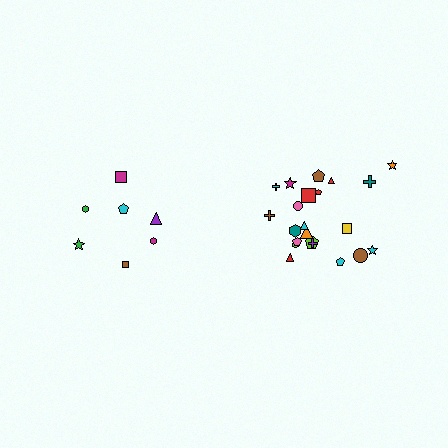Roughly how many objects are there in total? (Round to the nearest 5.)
Roughly 30 objects in total.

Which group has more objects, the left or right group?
The right group.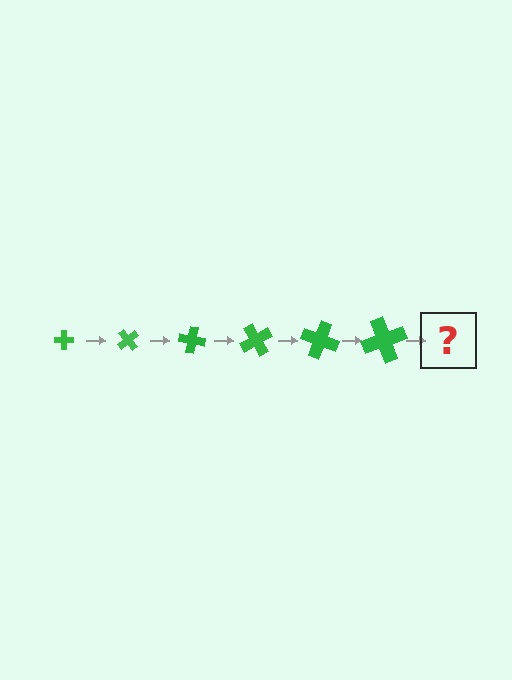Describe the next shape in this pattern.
It should be a cross, larger than the previous one and rotated 300 degrees from the start.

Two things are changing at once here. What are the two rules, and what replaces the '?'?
The two rules are that the cross grows larger each step and it rotates 50 degrees each step. The '?' should be a cross, larger than the previous one and rotated 300 degrees from the start.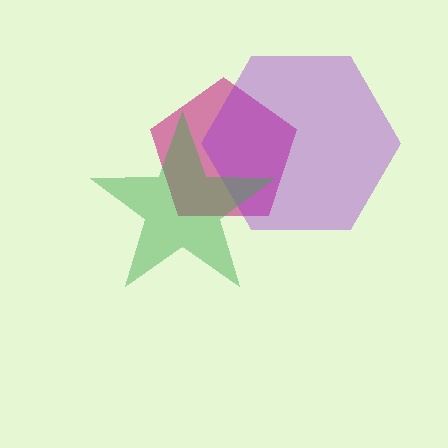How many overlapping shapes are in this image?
There are 3 overlapping shapes in the image.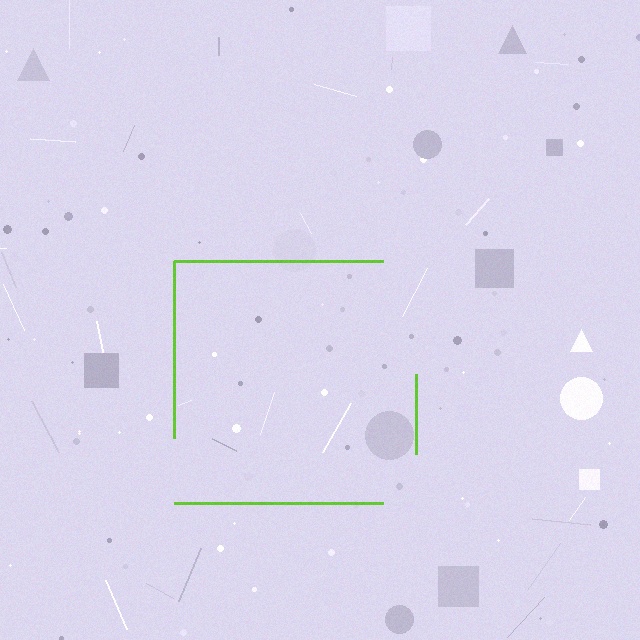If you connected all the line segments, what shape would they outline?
They would outline a square.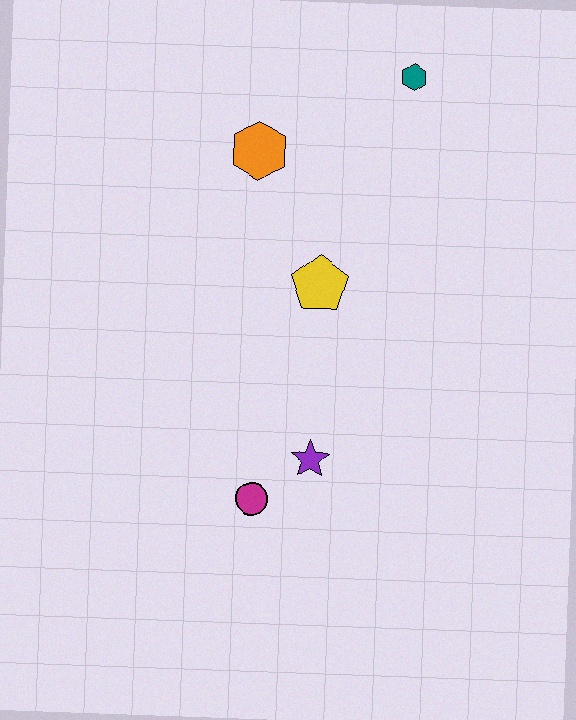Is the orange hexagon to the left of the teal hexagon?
Yes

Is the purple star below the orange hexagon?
Yes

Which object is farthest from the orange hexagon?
The magenta circle is farthest from the orange hexagon.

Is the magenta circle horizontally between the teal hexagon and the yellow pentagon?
No